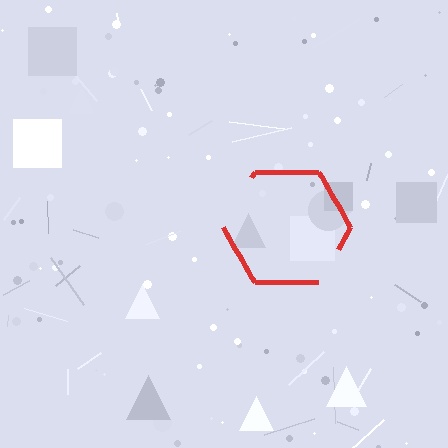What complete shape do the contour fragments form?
The contour fragments form a hexagon.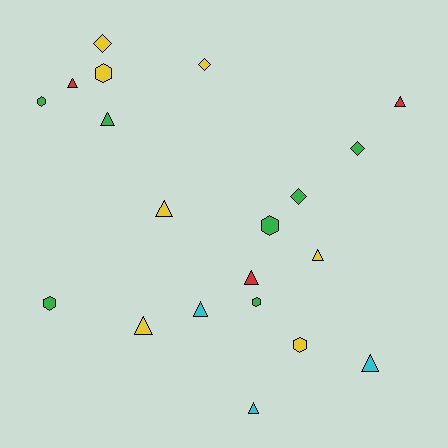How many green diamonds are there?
There are 2 green diamonds.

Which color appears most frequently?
Yellow, with 7 objects.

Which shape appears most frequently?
Triangle, with 10 objects.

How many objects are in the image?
There are 20 objects.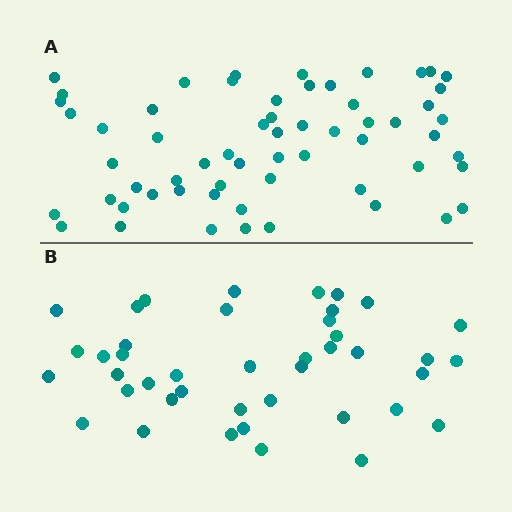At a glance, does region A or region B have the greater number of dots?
Region A (the top region) has more dots.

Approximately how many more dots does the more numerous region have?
Region A has approximately 20 more dots than region B.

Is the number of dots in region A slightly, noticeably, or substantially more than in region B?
Region A has noticeably more, but not dramatically so. The ratio is roughly 1.4 to 1.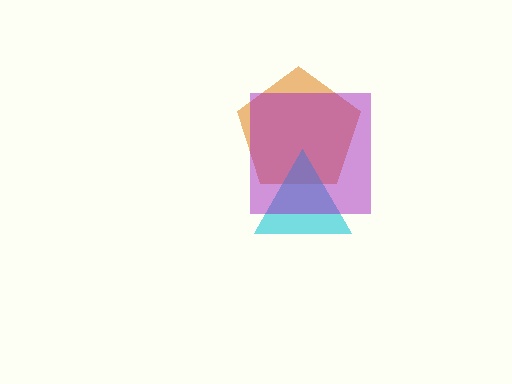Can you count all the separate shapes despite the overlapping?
Yes, there are 3 separate shapes.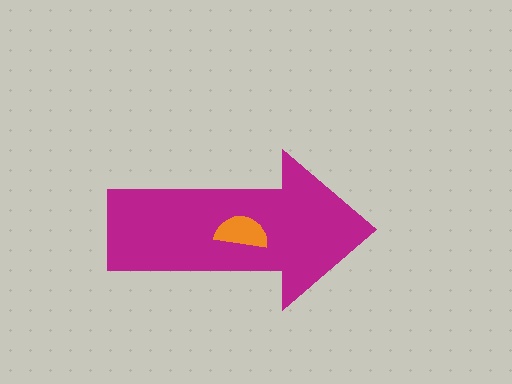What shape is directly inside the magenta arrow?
The orange semicircle.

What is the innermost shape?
The orange semicircle.